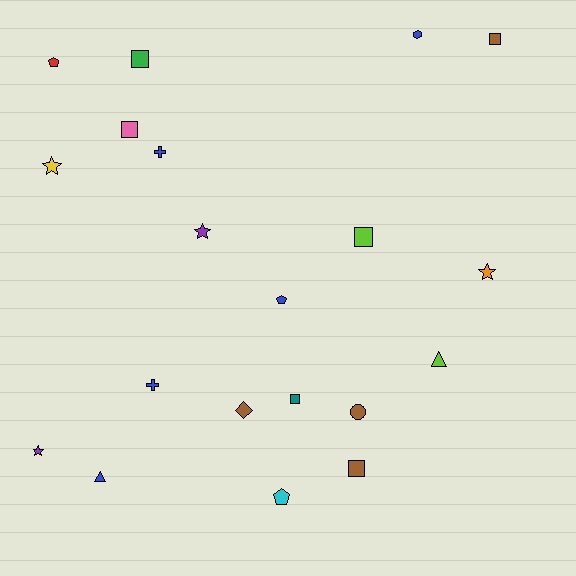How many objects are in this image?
There are 20 objects.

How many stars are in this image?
There are 4 stars.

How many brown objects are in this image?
There are 4 brown objects.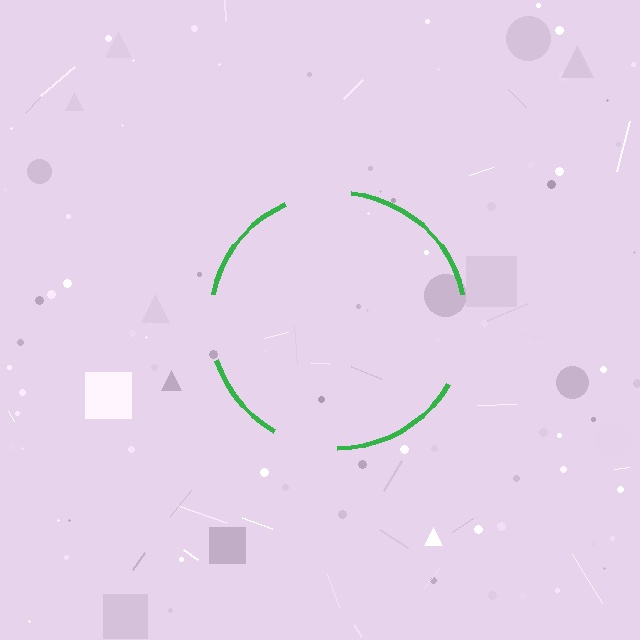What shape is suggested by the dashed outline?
The dashed outline suggests a circle.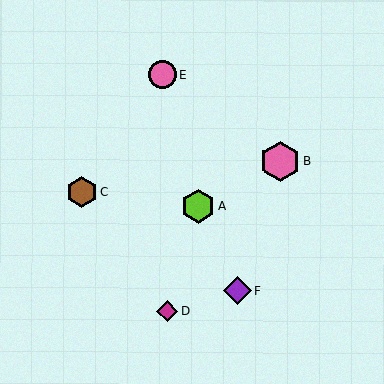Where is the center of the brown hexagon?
The center of the brown hexagon is at (82, 192).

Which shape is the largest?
The pink hexagon (labeled B) is the largest.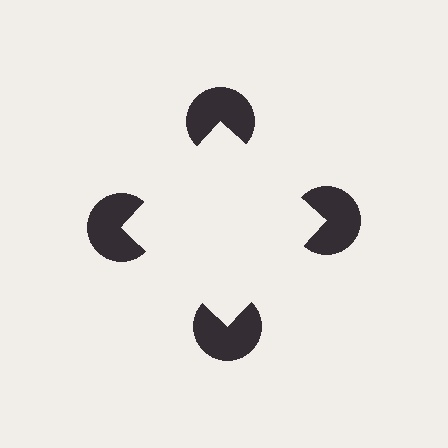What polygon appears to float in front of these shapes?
An illusory square — its edges are inferred from the aligned wedge cuts in the pac-man discs, not physically drawn.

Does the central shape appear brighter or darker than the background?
It typically appears slightly brighter than the background, even though no actual brightness change is drawn.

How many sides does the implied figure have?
4 sides.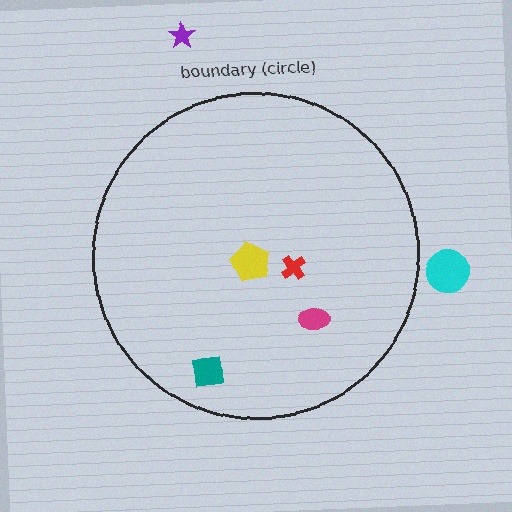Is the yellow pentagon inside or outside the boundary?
Inside.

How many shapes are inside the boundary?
4 inside, 2 outside.